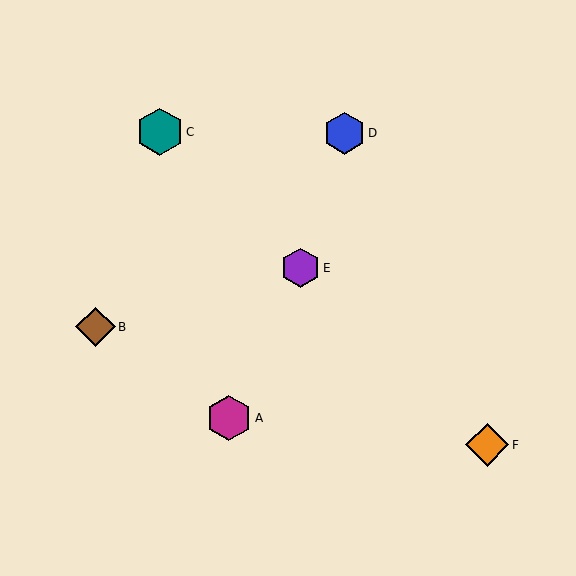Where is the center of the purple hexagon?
The center of the purple hexagon is at (301, 268).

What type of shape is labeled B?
Shape B is a brown diamond.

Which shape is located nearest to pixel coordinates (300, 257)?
The purple hexagon (labeled E) at (301, 268) is nearest to that location.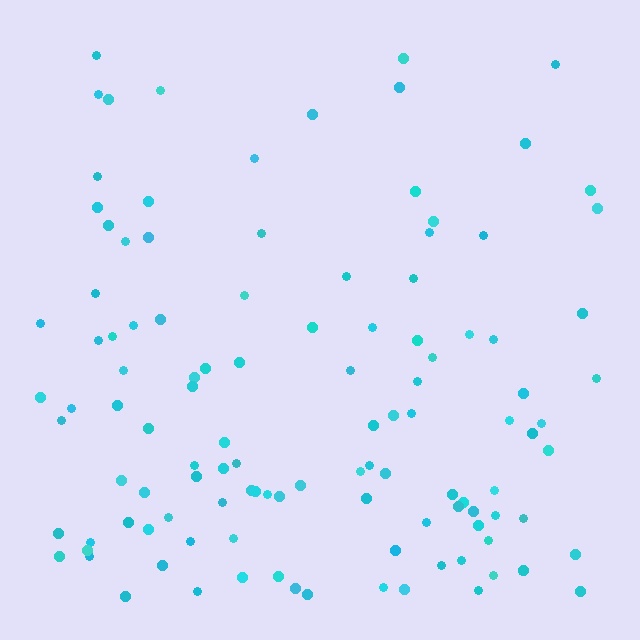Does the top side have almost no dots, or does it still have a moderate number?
Still a moderate number, just noticeably fewer than the bottom.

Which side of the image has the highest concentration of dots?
The bottom.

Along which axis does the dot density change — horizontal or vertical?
Vertical.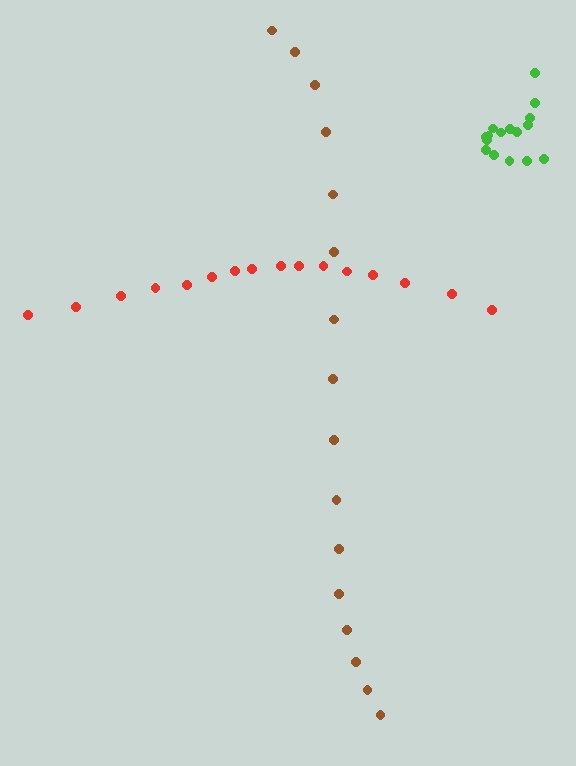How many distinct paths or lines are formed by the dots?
There are 3 distinct paths.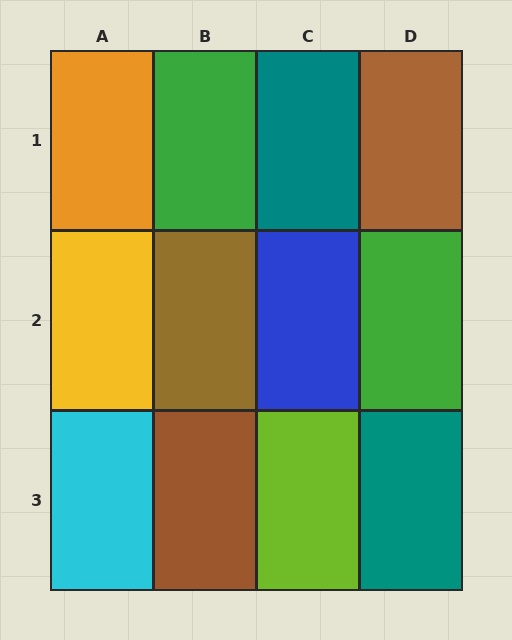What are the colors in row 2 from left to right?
Yellow, brown, blue, green.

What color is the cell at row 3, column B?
Brown.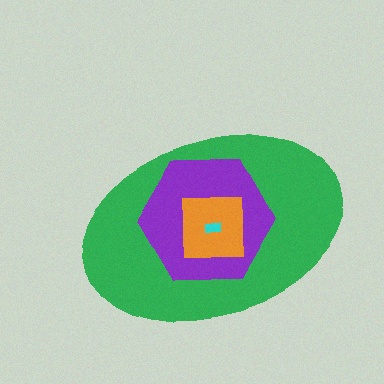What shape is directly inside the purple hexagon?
The orange square.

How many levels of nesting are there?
4.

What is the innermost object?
The cyan rectangle.